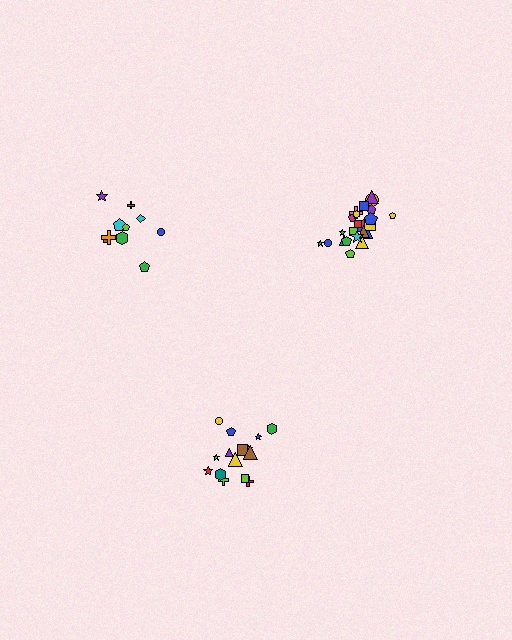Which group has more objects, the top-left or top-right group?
The top-right group.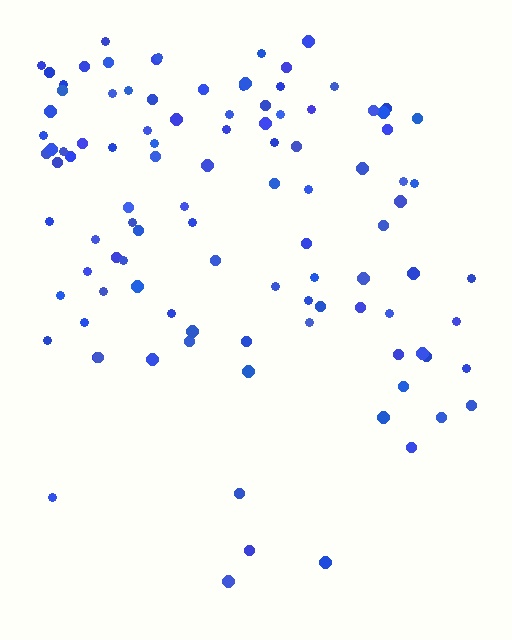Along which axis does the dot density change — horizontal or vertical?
Vertical.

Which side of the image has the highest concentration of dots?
The top.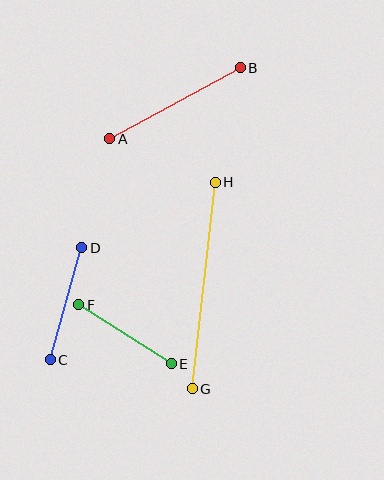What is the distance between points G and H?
The distance is approximately 208 pixels.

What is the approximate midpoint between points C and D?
The midpoint is at approximately (66, 304) pixels.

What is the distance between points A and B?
The distance is approximately 149 pixels.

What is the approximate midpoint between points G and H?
The midpoint is at approximately (204, 285) pixels.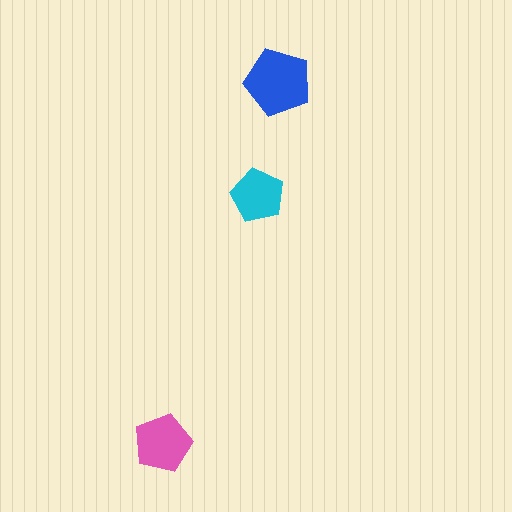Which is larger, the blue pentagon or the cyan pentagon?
The blue one.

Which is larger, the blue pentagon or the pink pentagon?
The blue one.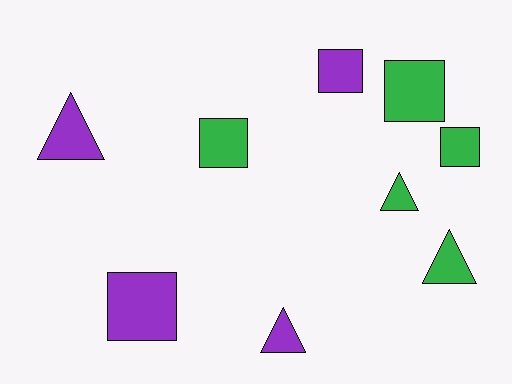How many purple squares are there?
There are 2 purple squares.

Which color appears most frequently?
Green, with 5 objects.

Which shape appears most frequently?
Square, with 5 objects.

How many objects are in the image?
There are 9 objects.